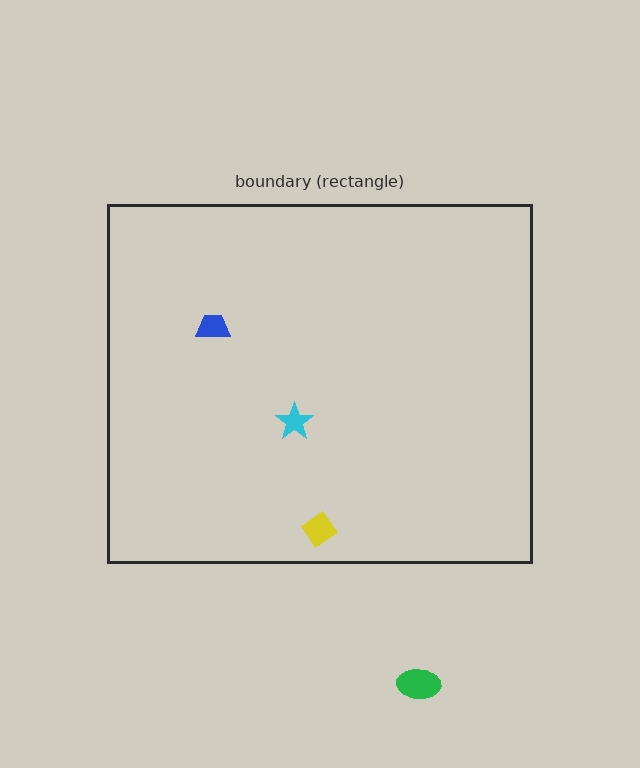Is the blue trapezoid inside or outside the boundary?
Inside.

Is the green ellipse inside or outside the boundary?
Outside.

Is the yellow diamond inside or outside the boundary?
Inside.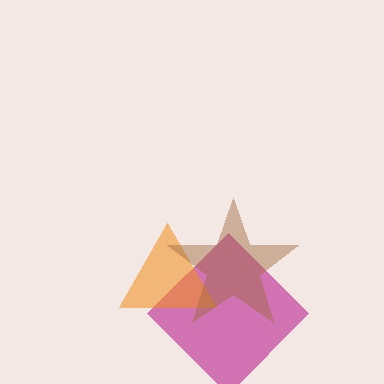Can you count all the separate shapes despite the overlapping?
Yes, there are 3 separate shapes.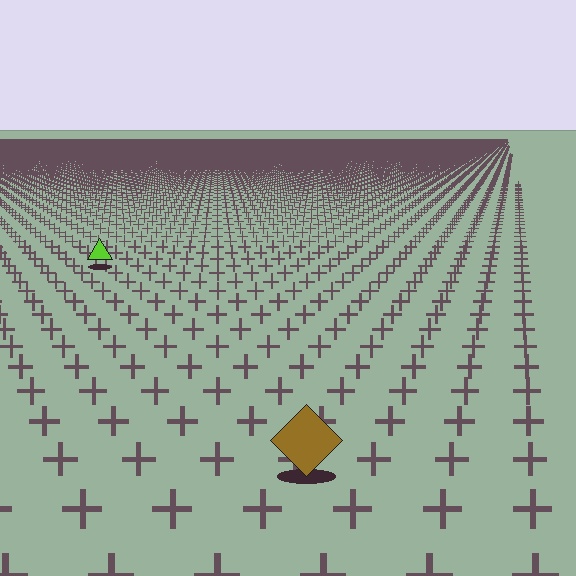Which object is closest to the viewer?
The brown diamond is closest. The texture marks near it are larger and more spread out.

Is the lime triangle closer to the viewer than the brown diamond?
No. The brown diamond is closer — you can tell from the texture gradient: the ground texture is coarser near it.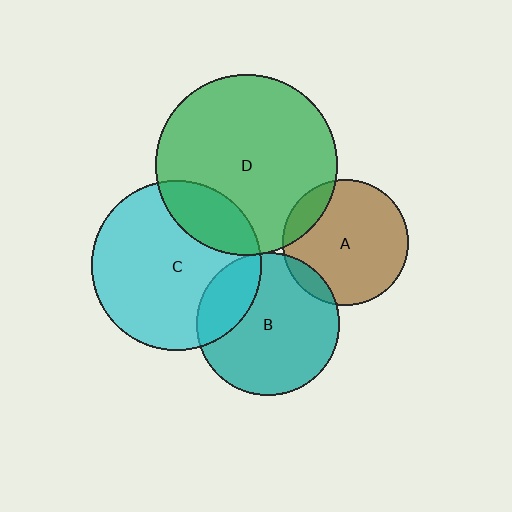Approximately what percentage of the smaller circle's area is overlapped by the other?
Approximately 10%.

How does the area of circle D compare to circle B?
Approximately 1.6 times.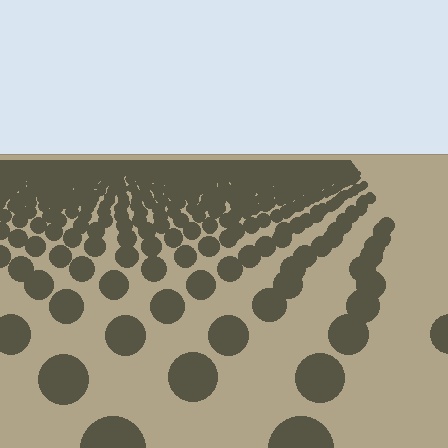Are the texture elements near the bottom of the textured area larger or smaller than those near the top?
Larger. Near the bottom, elements are closer to the viewer and appear at a bigger on-screen size.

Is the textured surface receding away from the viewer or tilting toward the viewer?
The surface is receding away from the viewer. Texture elements get smaller and denser toward the top.